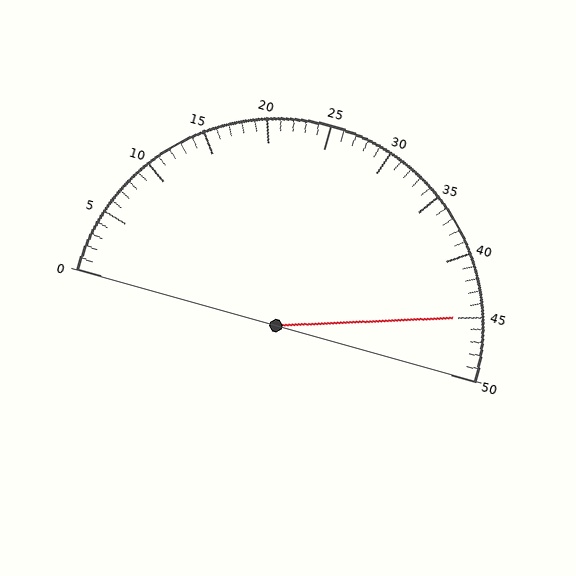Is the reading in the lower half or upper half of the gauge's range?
The reading is in the upper half of the range (0 to 50).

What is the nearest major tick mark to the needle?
The nearest major tick mark is 45.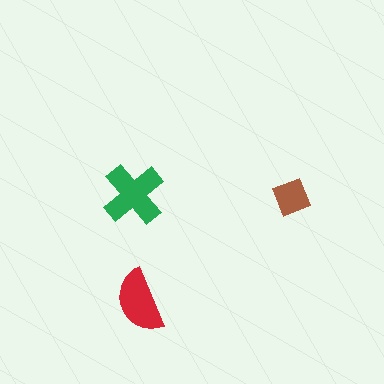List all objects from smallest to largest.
The brown square, the red semicircle, the green cross.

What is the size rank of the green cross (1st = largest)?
1st.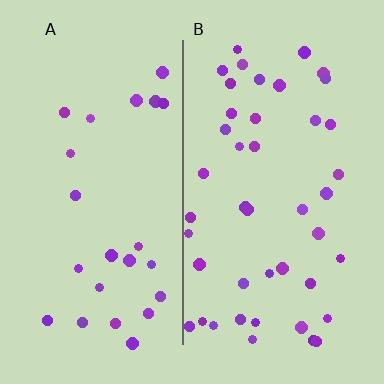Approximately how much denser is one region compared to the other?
Approximately 1.8× — region B over region A.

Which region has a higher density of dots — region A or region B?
B (the right).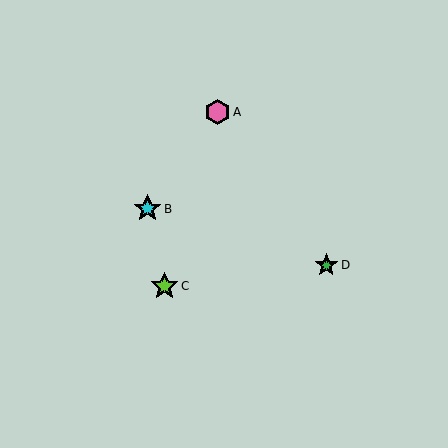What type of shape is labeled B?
Shape B is a cyan star.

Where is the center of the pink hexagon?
The center of the pink hexagon is at (218, 112).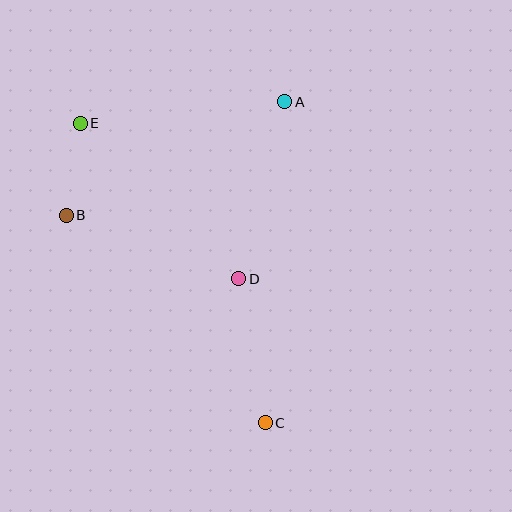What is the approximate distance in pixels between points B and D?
The distance between B and D is approximately 184 pixels.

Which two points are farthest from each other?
Points C and E are farthest from each other.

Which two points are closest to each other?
Points B and E are closest to each other.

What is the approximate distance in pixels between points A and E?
The distance between A and E is approximately 205 pixels.